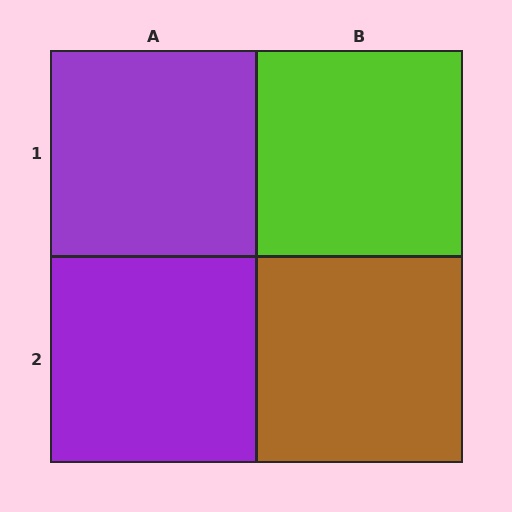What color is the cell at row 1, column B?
Lime.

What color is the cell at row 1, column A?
Purple.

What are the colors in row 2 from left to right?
Purple, brown.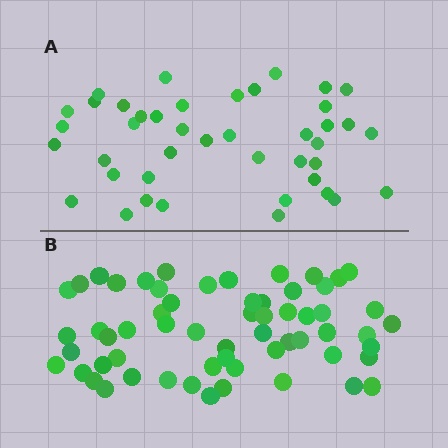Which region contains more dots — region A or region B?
Region B (the bottom region) has more dots.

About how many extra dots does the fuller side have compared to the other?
Region B has approximately 20 more dots than region A.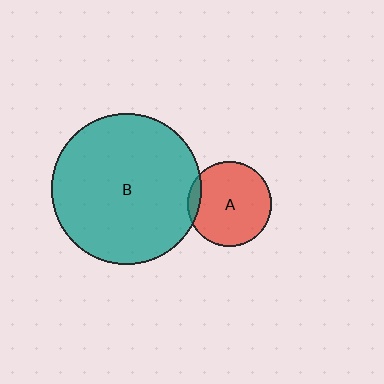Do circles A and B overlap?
Yes.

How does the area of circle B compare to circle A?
Approximately 3.2 times.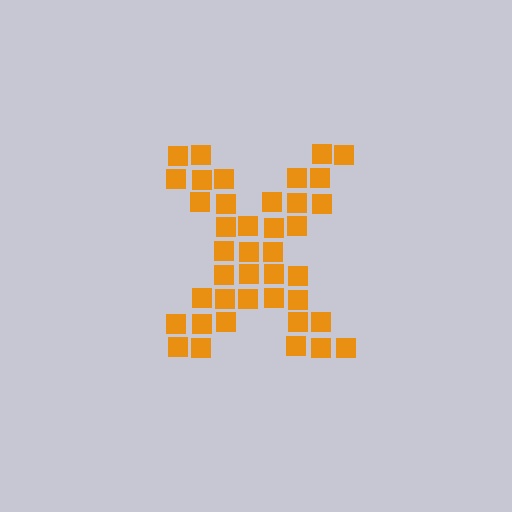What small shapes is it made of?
It is made of small squares.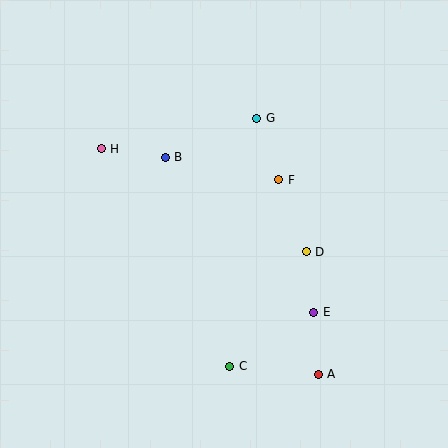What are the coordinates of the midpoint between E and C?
The midpoint between E and C is at (272, 339).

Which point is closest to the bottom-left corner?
Point C is closest to the bottom-left corner.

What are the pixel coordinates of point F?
Point F is at (279, 180).